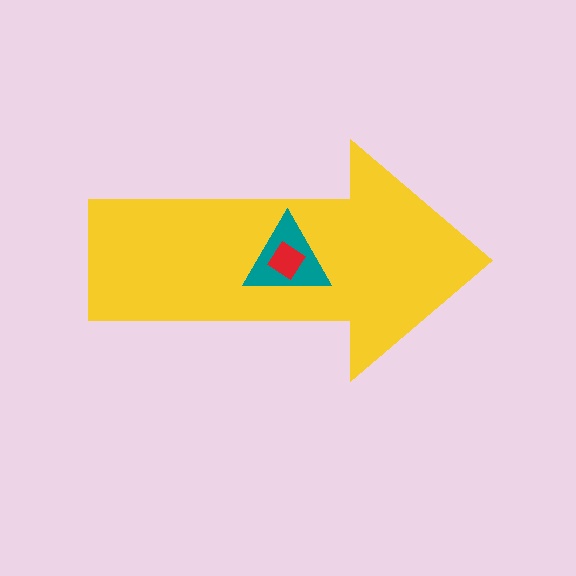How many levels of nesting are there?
3.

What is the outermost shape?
The yellow arrow.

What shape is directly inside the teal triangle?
The red diamond.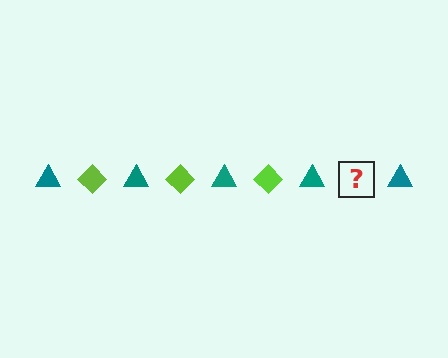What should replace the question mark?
The question mark should be replaced with a lime diamond.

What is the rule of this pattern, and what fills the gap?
The rule is that the pattern alternates between teal triangle and lime diamond. The gap should be filled with a lime diamond.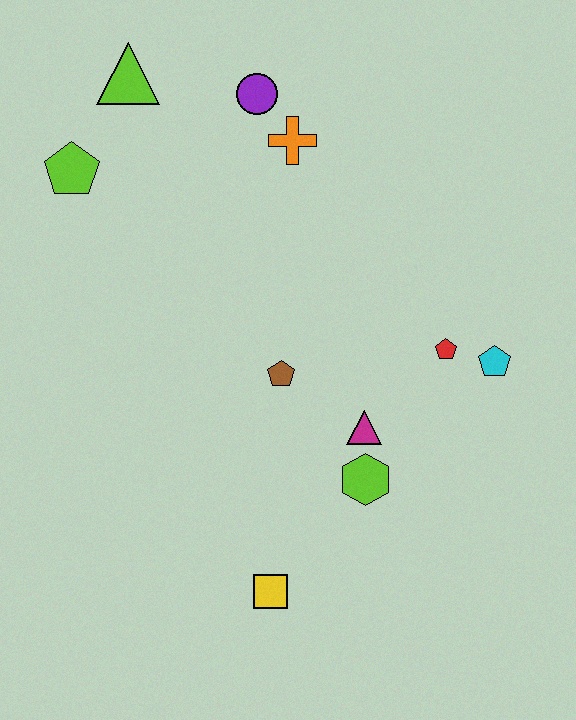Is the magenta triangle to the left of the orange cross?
No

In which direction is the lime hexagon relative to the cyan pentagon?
The lime hexagon is to the left of the cyan pentagon.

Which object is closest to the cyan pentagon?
The red pentagon is closest to the cyan pentagon.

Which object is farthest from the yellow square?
The lime triangle is farthest from the yellow square.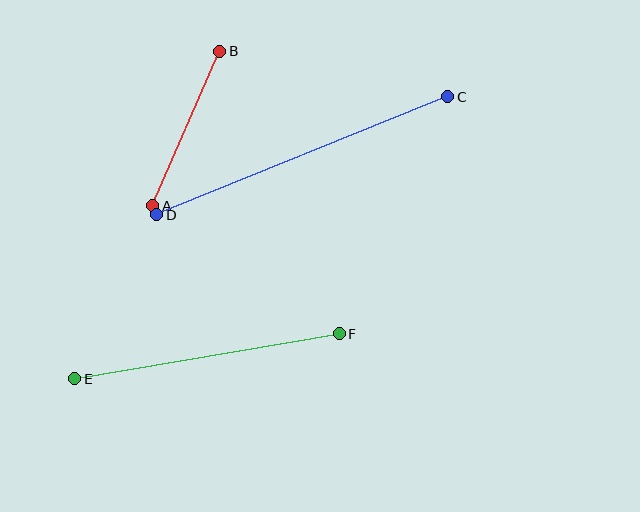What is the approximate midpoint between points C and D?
The midpoint is at approximately (302, 156) pixels.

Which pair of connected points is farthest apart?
Points C and D are farthest apart.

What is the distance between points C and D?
The distance is approximately 314 pixels.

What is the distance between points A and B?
The distance is approximately 168 pixels.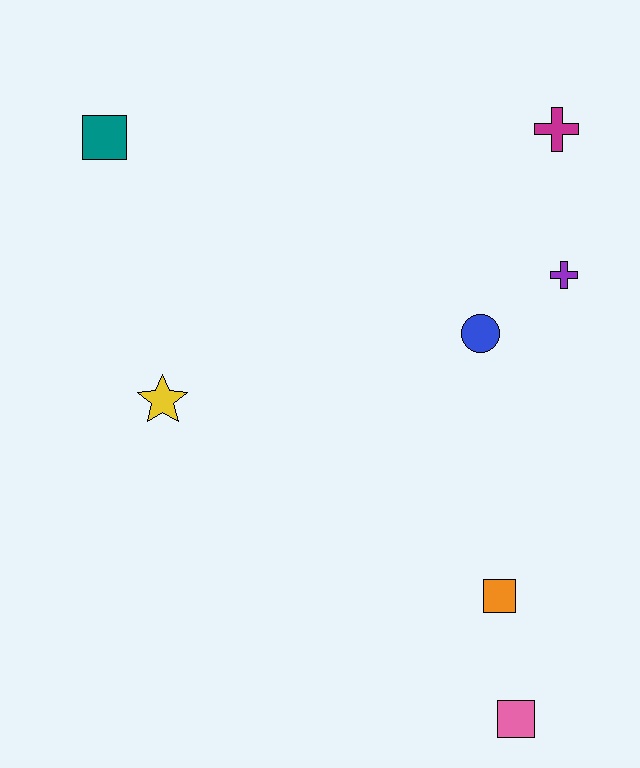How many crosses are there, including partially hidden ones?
There are 2 crosses.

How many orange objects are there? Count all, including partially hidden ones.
There is 1 orange object.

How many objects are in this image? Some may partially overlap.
There are 7 objects.